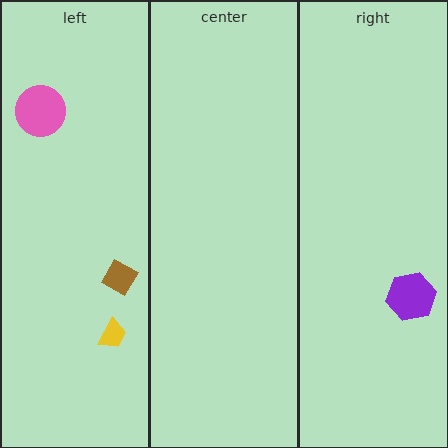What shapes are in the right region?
The purple hexagon.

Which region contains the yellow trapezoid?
The left region.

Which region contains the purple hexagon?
The right region.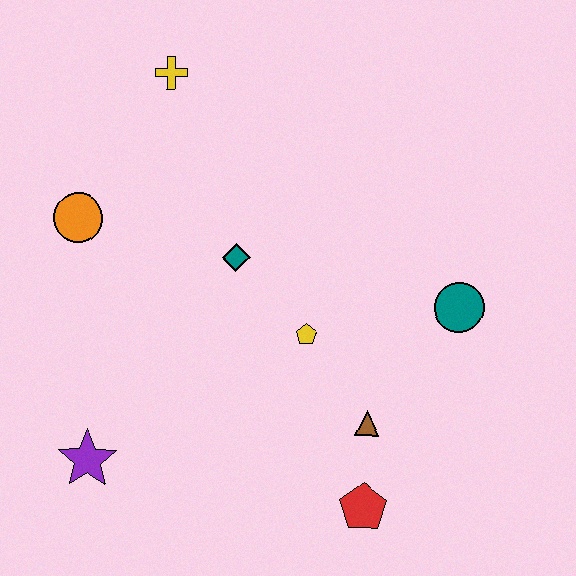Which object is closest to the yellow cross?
The orange circle is closest to the yellow cross.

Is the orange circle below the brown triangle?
No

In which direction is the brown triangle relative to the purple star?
The brown triangle is to the right of the purple star.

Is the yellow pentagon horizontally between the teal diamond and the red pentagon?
Yes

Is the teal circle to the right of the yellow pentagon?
Yes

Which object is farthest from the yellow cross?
The red pentagon is farthest from the yellow cross.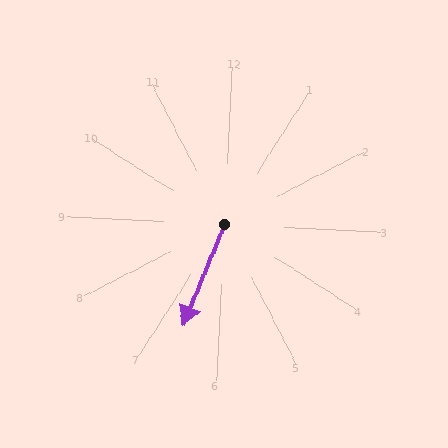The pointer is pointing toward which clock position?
Roughly 7 o'clock.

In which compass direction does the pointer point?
South.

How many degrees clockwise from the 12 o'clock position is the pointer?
Approximately 199 degrees.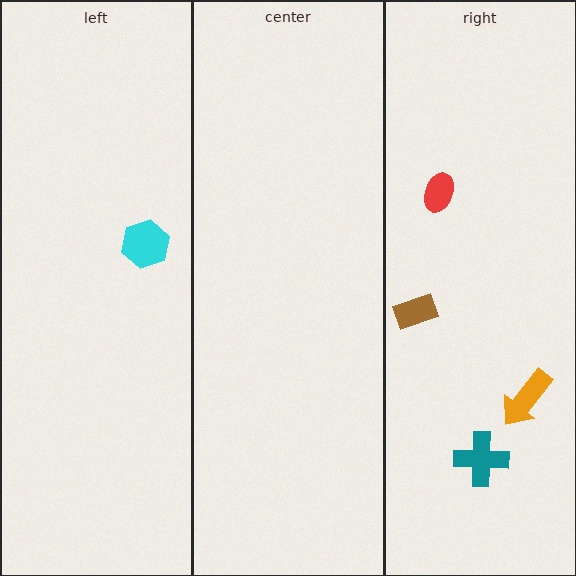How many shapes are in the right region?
4.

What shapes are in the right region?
The red ellipse, the brown rectangle, the orange arrow, the teal cross.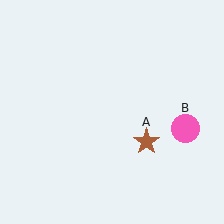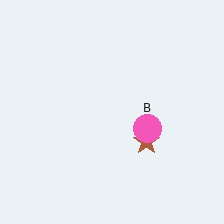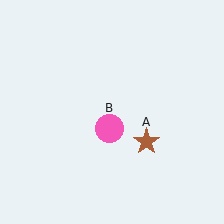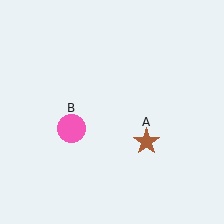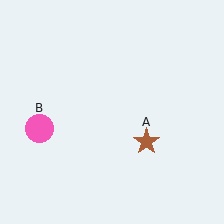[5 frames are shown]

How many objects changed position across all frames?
1 object changed position: pink circle (object B).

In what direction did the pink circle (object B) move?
The pink circle (object B) moved left.